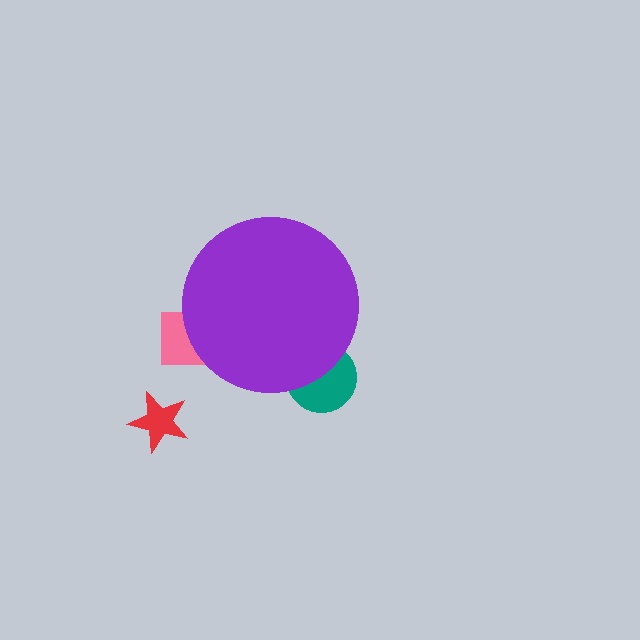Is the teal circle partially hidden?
Yes, the teal circle is partially hidden behind the purple circle.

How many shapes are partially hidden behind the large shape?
2 shapes are partially hidden.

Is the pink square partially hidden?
Yes, the pink square is partially hidden behind the purple circle.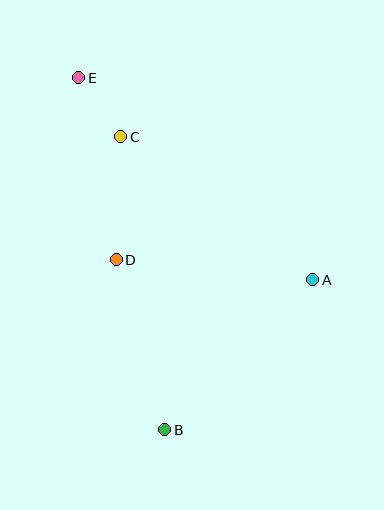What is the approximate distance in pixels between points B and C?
The distance between B and C is approximately 296 pixels.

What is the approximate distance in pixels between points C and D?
The distance between C and D is approximately 123 pixels.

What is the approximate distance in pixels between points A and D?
The distance between A and D is approximately 198 pixels.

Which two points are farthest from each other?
Points B and E are farthest from each other.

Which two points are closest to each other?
Points C and E are closest to each other.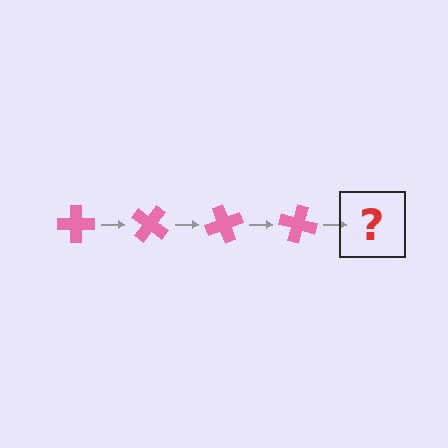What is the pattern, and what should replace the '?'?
The pattern is that the cross rotates 35 degrees each step. The '?' should be a pink cross rotated 140 degrees.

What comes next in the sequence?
The next element should be a pink cross rotated 140 degrees.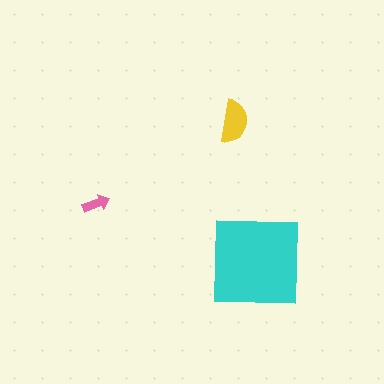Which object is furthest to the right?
The cyan square is rightmost.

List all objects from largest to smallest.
The cyan square, the yellow semicircle, the pink arrow.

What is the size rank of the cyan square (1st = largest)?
1st.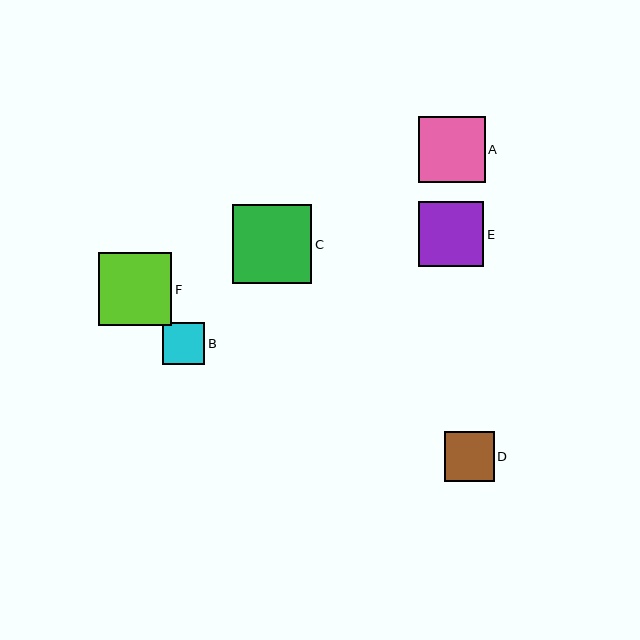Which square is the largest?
Square C is the largest with a size of approximately 79 pixels.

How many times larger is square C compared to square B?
Square C is approximately 1.9 times the size of square B.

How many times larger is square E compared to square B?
Square E is approximately 1.6 times the size of square B.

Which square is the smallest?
Square B is the smallest with a size of approximately 42 pixels.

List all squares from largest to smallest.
From largest to smallest: C, F, A, E, D, B.